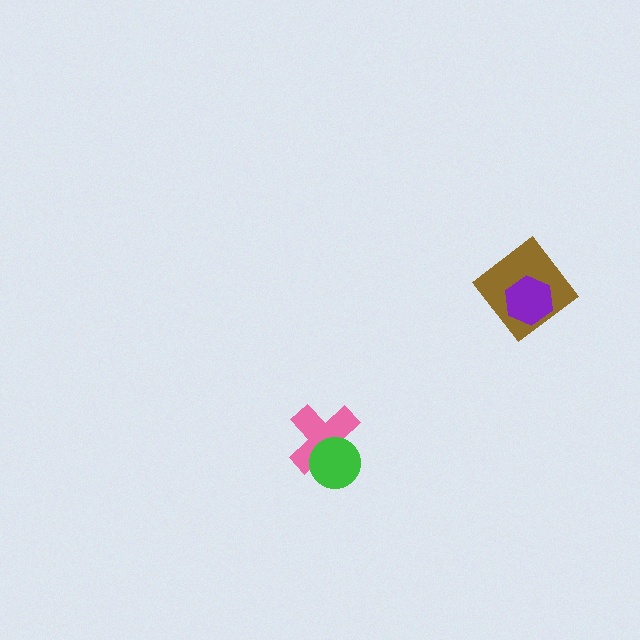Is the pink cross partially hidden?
Yes, it is partially covered by another shape.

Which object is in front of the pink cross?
The green circle is in front of the pink cross.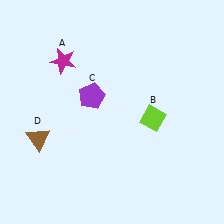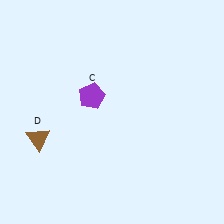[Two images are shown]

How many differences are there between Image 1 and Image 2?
There are 2 differences between the two images.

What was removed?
The lime diamond (B), the magenta star (A) were removed in Image 2.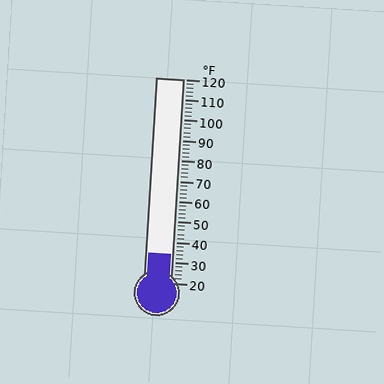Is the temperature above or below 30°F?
The temperature is above 30°F.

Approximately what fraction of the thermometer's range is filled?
The thermometer is filled to approximately 15% of its range.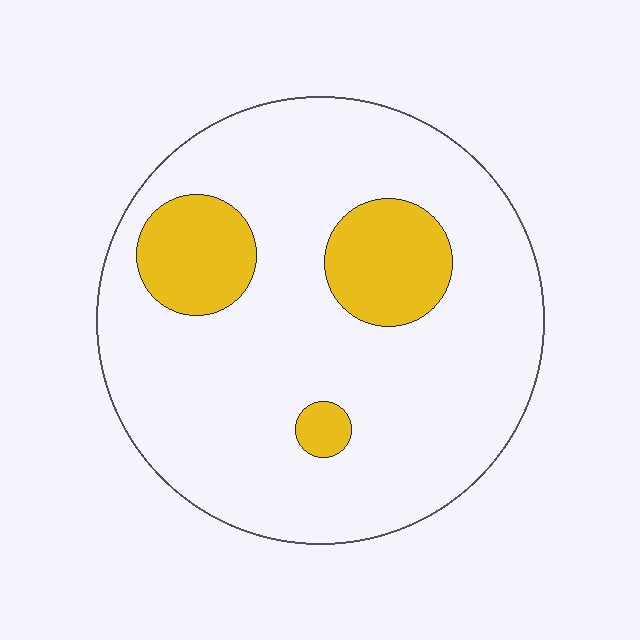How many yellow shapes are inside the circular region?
3.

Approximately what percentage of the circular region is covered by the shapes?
Approximately 15%.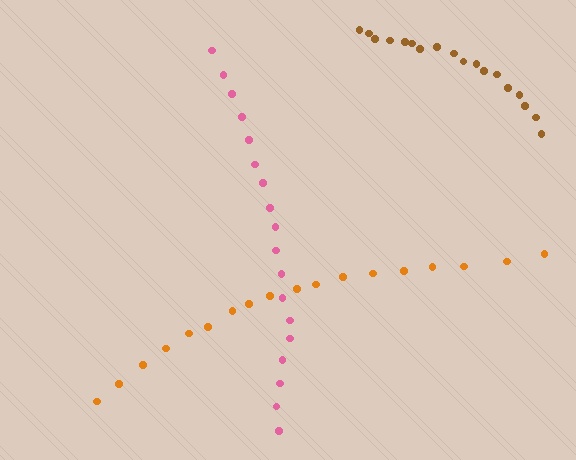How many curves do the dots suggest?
There are 3 distinct paths.